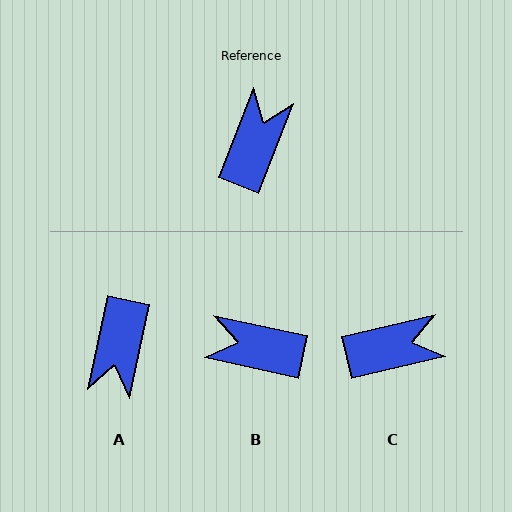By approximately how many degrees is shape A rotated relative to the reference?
Approximately 170 degrees clockwise.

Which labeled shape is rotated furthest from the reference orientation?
A, about 170 degrees away.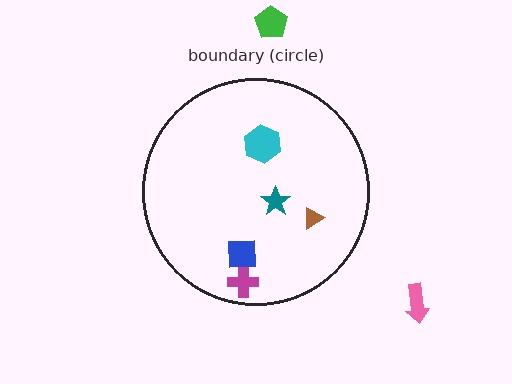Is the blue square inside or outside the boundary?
Inside.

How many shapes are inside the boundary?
5 inside, 2 outside.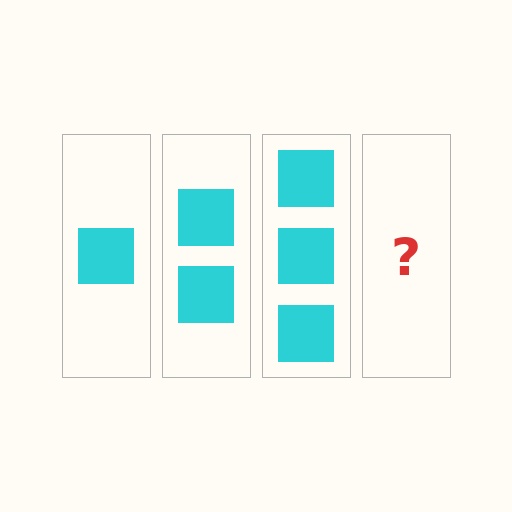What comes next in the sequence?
The next element should be 4 squares.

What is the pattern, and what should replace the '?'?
The pattern is that each step adds one more square. The '?' should be 4 squares.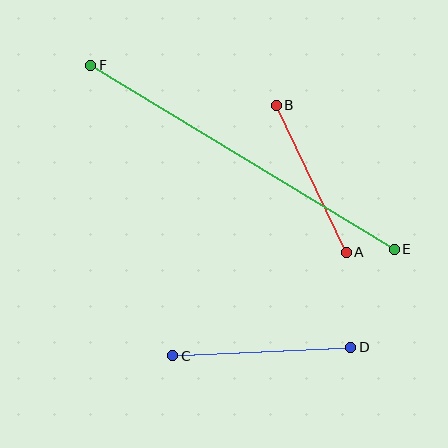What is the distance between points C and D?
The distance is approximately 178 pixels.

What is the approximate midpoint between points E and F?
The midpoint is at approximately (243, 157) pixels.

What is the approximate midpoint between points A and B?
The midpoint is at approximately (311, 179) pixels.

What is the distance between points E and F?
The distance is approximately 355 pixels.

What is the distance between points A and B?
The distance is approximately 163 pixels.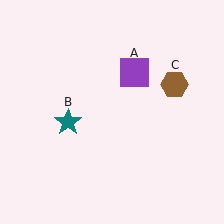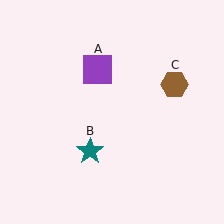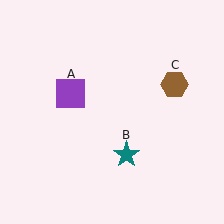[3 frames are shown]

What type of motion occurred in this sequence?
The purple square (object A), teal star (object B) rotated counterclockwise around the center of the scene.